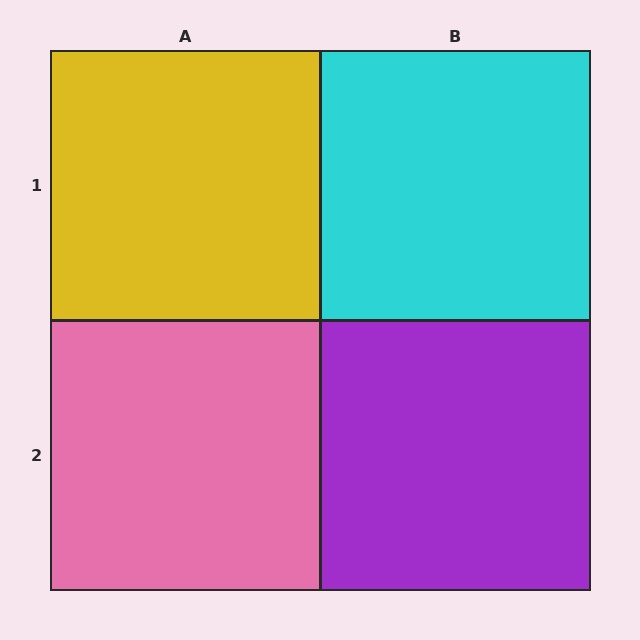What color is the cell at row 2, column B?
Purple.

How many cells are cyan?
1 cell is cyan.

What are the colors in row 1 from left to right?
Yellow, cyan.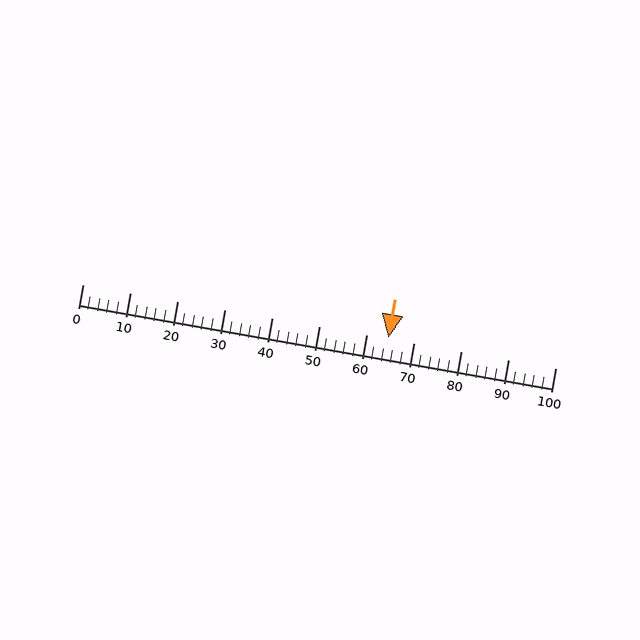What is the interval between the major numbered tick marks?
The major tick marks are spaced 10 units apart.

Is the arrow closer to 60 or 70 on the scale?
The arrow is closer to 60.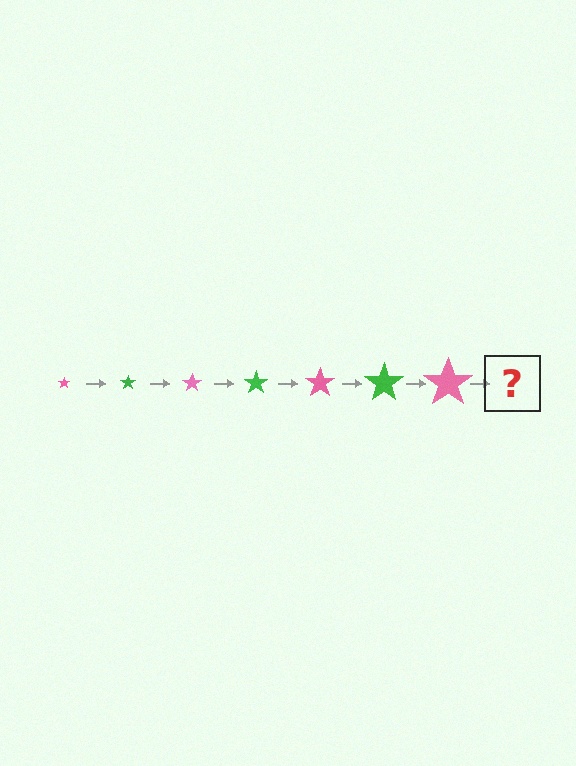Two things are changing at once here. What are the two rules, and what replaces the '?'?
The two rules are that the star grows larger each step and the color cycles through pink and green. The '?' should be a green star, larger than the previous one.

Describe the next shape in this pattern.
It should be a green star, larger than the previous one.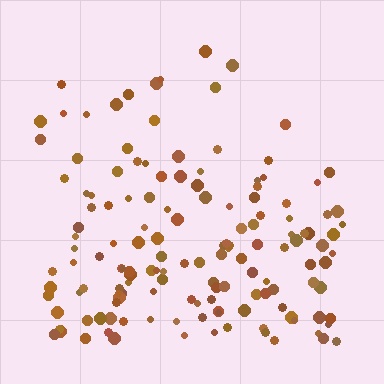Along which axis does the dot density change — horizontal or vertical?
Vertical.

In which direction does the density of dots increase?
From top to bottom, with the bottom side densest.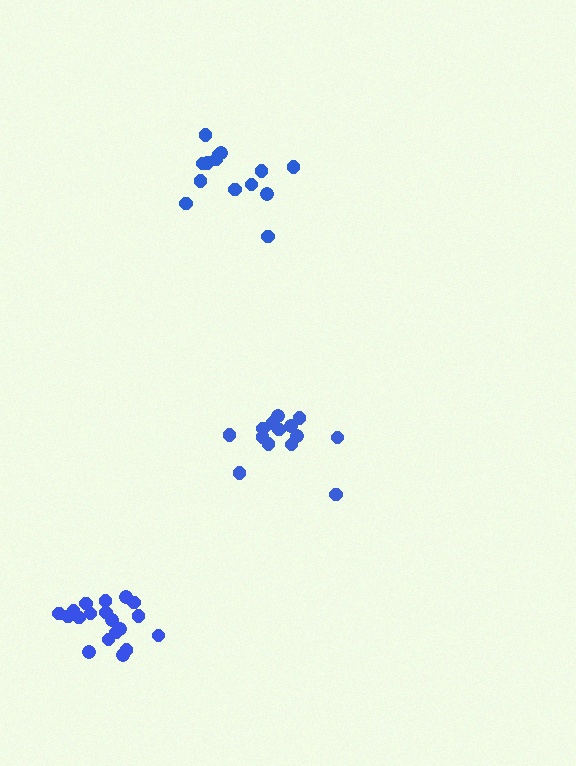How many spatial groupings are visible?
There are 3 spatial groupings.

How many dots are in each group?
Group 1: 14 dots, Group 2: 14 dots, Group 3: 19 dots (47 total).